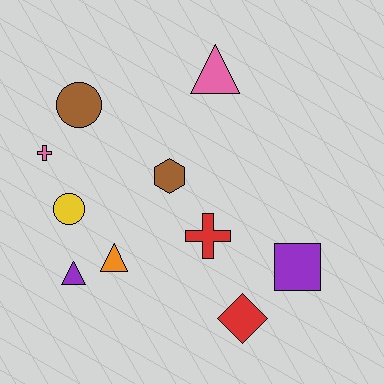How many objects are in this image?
There are 10 objects.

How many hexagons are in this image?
There is 1 hexagon.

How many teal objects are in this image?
There are no teal objects.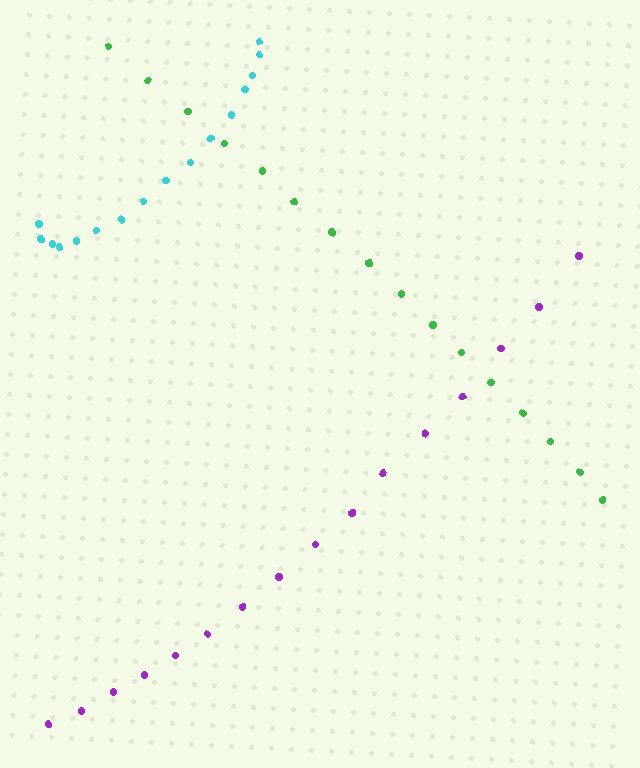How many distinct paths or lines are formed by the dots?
There are 3 distinct paths.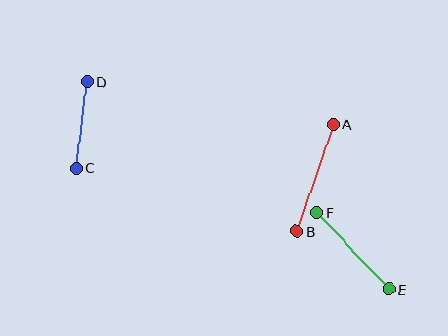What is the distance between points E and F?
The distance is approximately 105 pixels.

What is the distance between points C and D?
The distance is approximately 87 pixels.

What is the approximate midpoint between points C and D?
The midpoint is at approximately (82, 125) pixels.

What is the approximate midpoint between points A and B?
The midpoint is at approximately (315, 178) pixels.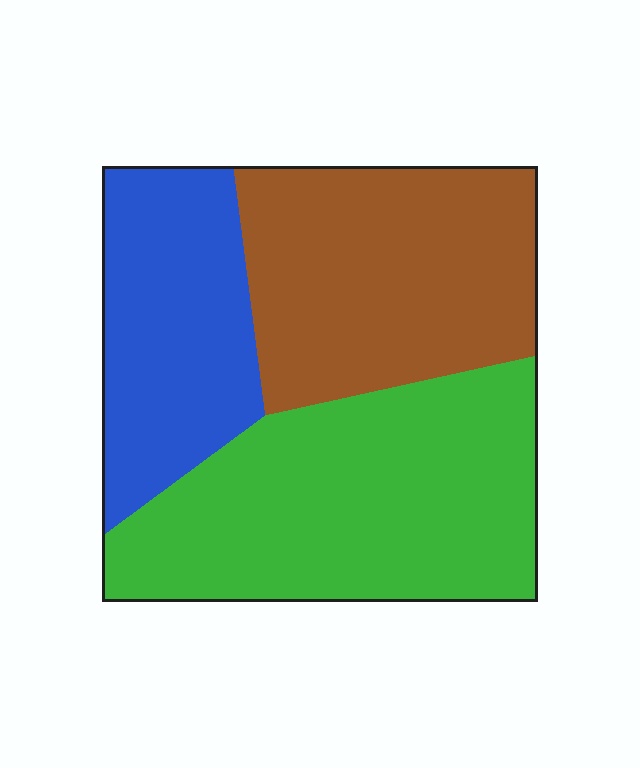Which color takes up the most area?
Green, at roughly 40%.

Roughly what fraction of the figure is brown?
Brown takes up about one third (1/3) of the figure.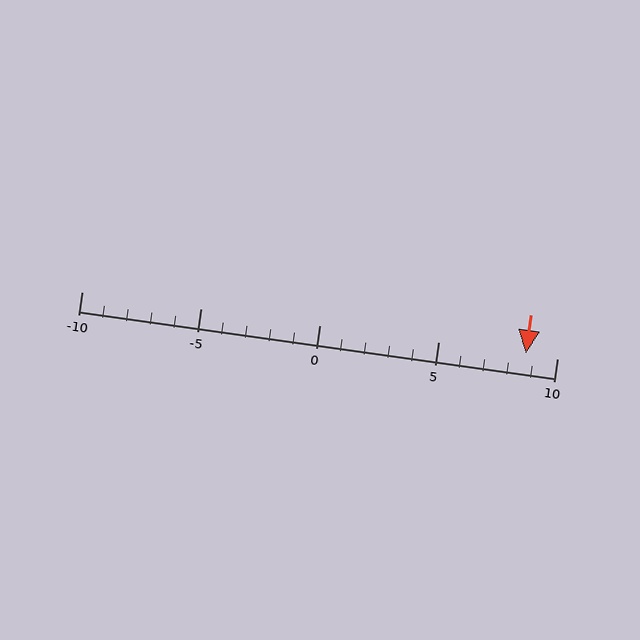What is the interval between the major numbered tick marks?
The major tick marks are spaced 5 units apart.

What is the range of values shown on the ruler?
The ruler shows values from -10 to 10.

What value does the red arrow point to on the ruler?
The red arrow points to approximately 9.